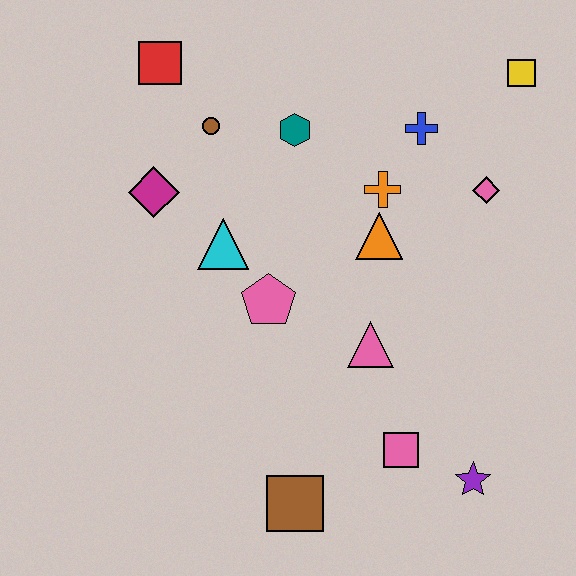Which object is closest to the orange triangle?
The orange cross is closest to the orange triangle.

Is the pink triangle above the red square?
No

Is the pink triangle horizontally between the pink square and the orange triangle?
No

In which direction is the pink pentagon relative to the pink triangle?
The pink pentagon is to the left of the pink triangle.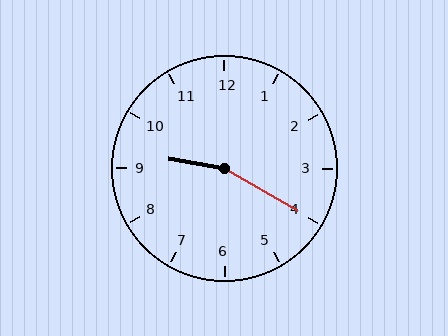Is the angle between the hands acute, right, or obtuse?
It is obtuse.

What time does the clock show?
9:20.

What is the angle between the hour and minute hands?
Approximately 160 degrees.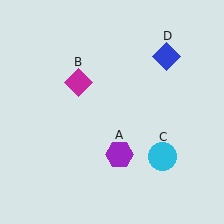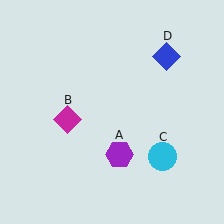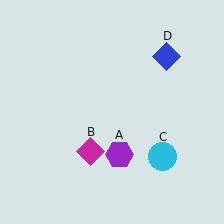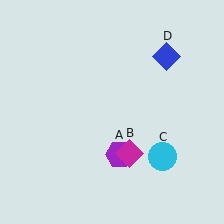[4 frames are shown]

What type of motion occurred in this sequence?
The magenta diamond (object B) rotated counterclockwise around the center of the scene.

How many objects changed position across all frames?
1 object changed position: magenta diamond (object B).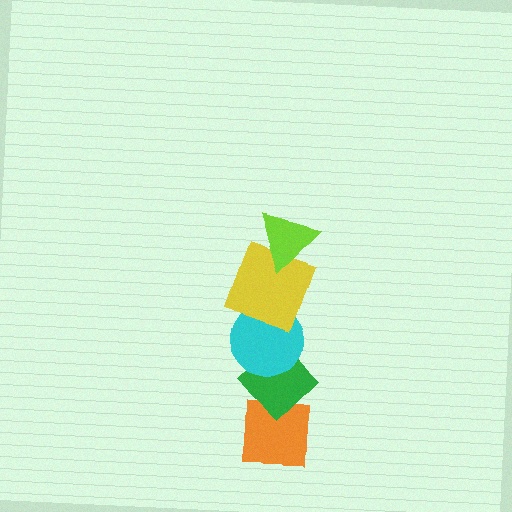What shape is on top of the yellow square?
The lime triangle is on top of the yellow square.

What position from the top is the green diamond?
The green diamond is 4th from the top.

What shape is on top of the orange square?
The green diamond is on top of the orange square.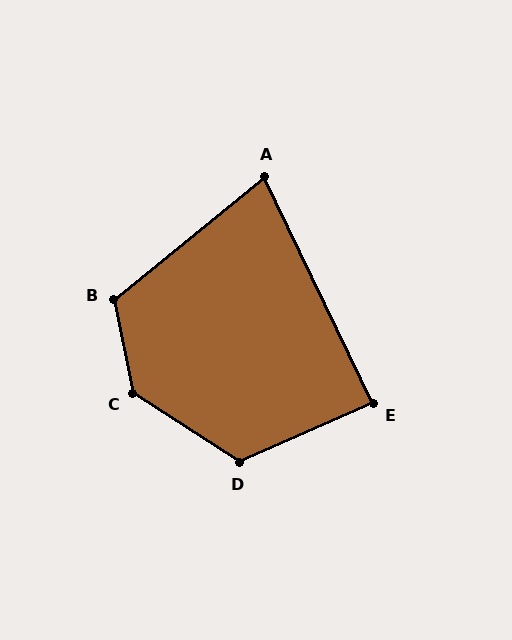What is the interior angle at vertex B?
Approximately 118 degrees (obtuse).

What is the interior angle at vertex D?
Approximately 123 degrees (obtuse).